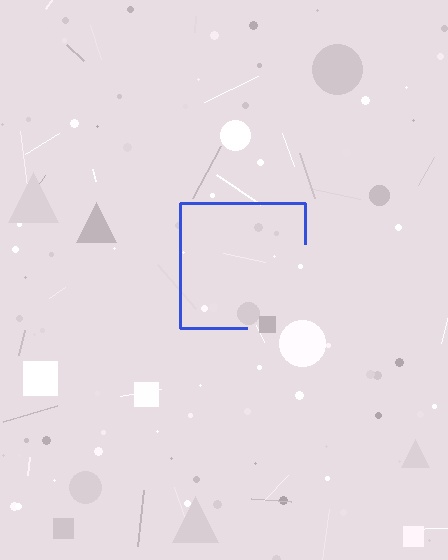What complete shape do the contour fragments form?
The contour fragments form a square.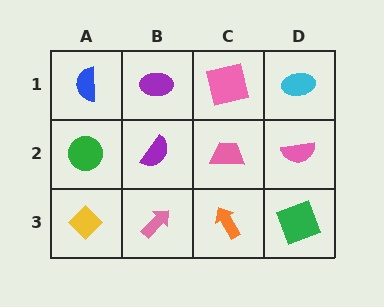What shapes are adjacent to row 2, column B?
A purple ellipse (row 1, column B), a pink arrow (row 3, column B), a green circle (row 2, column A), a pink trapezoid (row 2, column C).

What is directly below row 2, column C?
An orange arrow.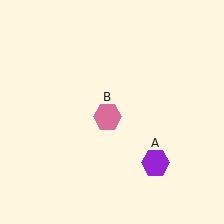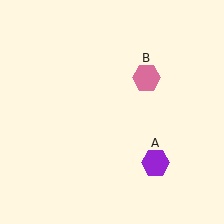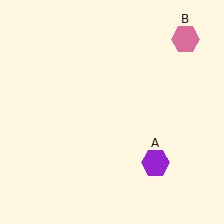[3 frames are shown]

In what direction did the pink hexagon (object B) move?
The pink hexagon (object B) moved up and to the right.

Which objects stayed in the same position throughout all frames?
Purple hexagon (object A) remained stationary.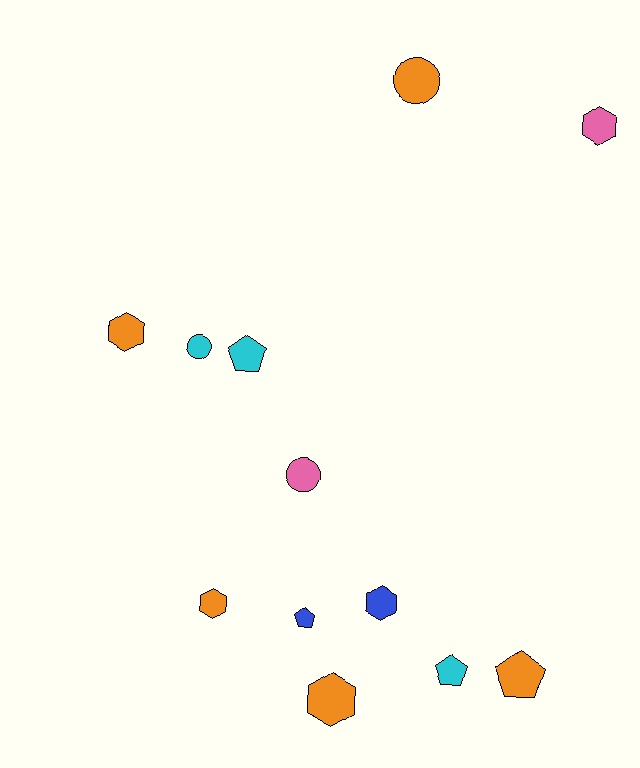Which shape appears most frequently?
Hexagon, with 5 objects.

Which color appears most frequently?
Orange, with 5 objects.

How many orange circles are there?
There is 1 orange circle.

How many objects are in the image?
There are 12 objects.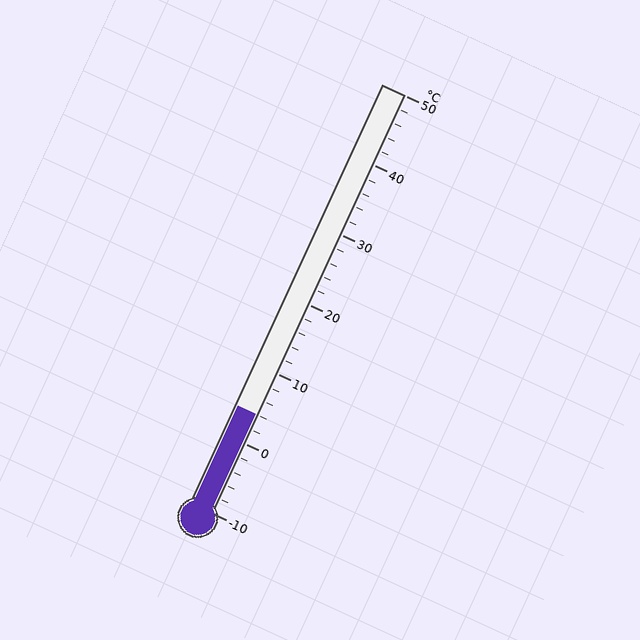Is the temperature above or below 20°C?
The temperature is below 20°C.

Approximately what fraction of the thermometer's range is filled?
The thermometer is filled to approximately 25% of its range.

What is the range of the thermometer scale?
The thermometer scale ranges from -10°C to 50°C.